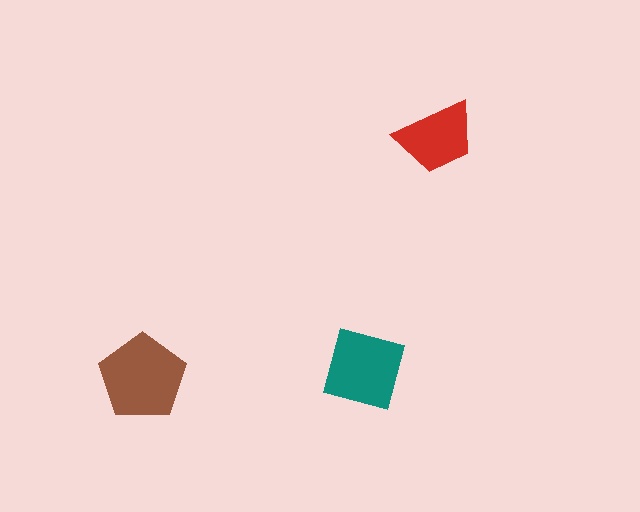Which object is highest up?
The red trapezoid is topmost.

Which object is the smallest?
The red trapezoid.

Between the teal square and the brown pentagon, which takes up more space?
The brown pentagon.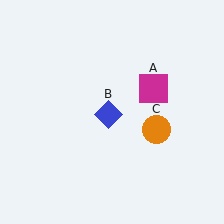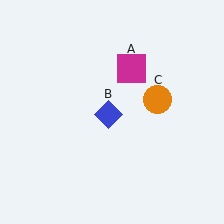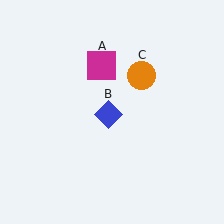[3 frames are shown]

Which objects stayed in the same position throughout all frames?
Blue diamond (object B) remained stationary.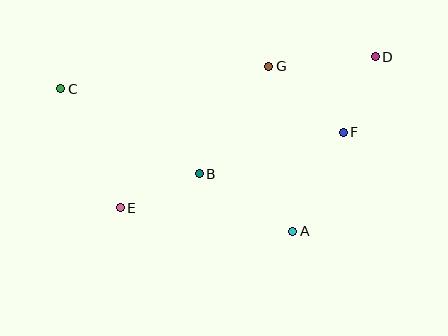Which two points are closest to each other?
Points D and F are closest to each other.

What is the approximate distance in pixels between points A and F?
The distance between A and F is approximately 111 pixels.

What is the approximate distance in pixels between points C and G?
The distance between C and G is approximately 209 pixels.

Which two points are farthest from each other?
Points C and D are farthest from each other.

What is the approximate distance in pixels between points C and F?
The distance between C and F is approximately 286 pixels.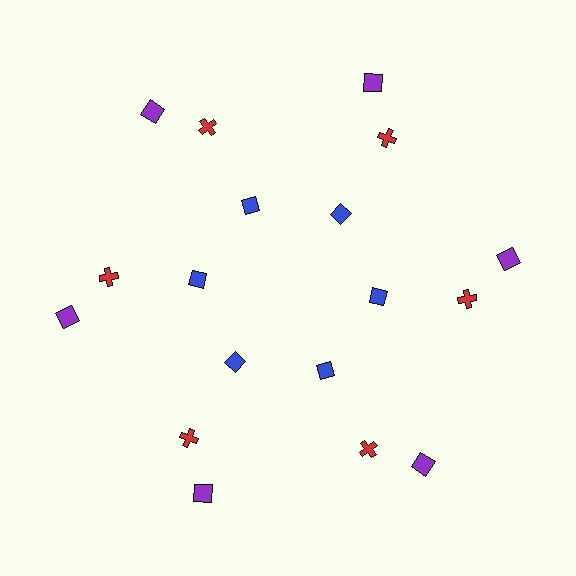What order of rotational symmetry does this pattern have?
This pattern has 6-fold rotational symmetry.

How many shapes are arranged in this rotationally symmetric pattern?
There are 18 shapes, arranged in 6 groups of 3.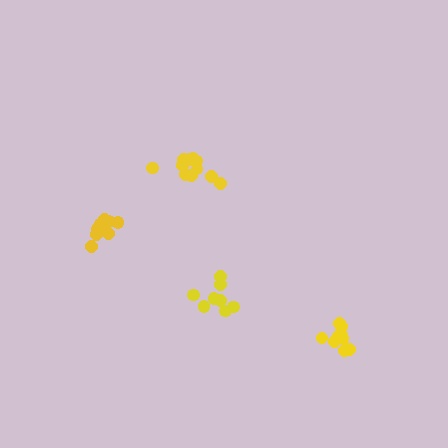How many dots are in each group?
Group 1: 11 dots, Group 2: 8 dots, Group 3: 11 dots, Group 4: 9 dots (39 total).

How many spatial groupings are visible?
There are 4 spatial groupings.